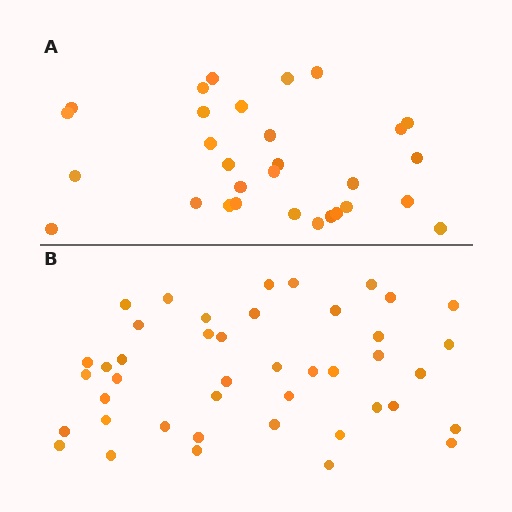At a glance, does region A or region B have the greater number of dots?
Region B (the bottom region) has more dots.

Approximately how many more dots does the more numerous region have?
Region B has approximately 15 more dots than region A.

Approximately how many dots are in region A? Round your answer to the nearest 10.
About 30 dots.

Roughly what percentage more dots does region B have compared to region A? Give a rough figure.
About 45% more.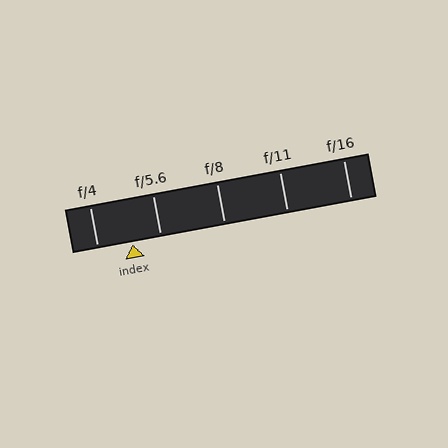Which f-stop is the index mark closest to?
The index mark is closest to f/5.6.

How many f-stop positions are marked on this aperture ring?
There are 5 f-stop positions marked.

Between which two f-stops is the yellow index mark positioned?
The index mark is between f/4 and f/5.6.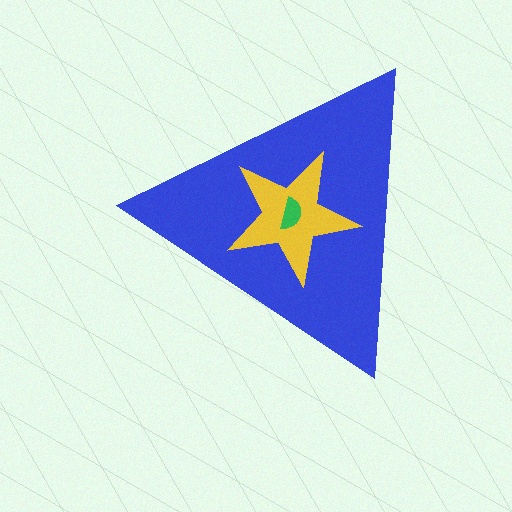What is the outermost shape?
The blue triangle.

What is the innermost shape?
The green semicircle.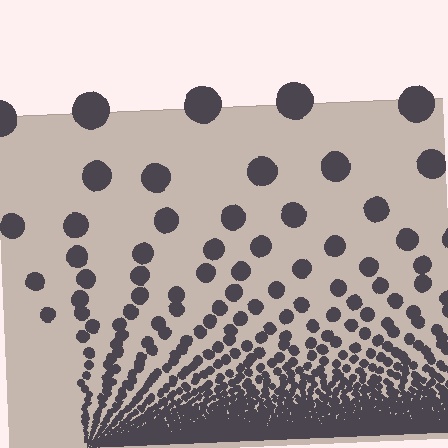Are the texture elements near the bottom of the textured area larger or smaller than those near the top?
Smaller. The gradient is inverted — elements near the bottom are smaller and denser.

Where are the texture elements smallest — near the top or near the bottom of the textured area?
Near the bottom.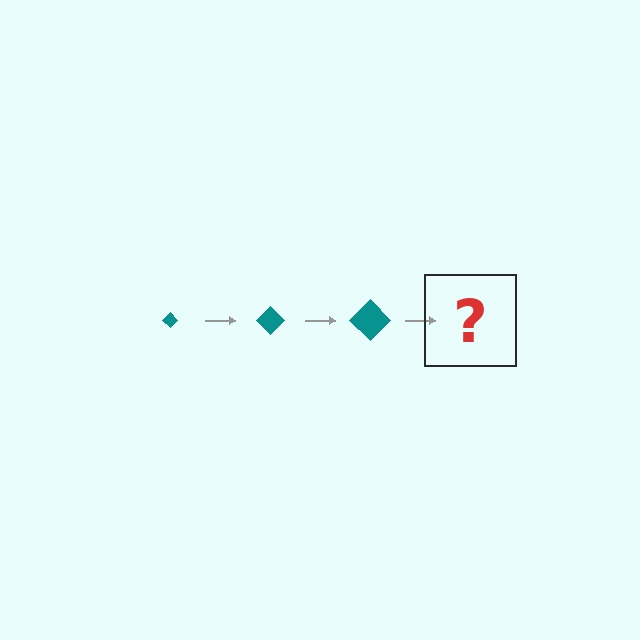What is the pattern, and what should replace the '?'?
The pattern is that the diamond gets progressively larger each step. The '?' should be a teal diamond, larger than the previous one.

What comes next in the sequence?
The next element should be a teal diamond, larger than the previous one.